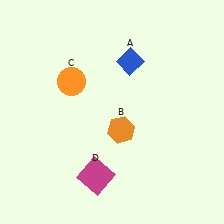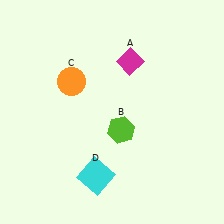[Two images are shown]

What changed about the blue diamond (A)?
In Image 1, A is blue. In Image 2, it changed to magenta.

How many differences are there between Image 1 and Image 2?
There are 3 differences between the two images.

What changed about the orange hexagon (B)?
In Image 1, B is orange. In Image 2, it changed to lime.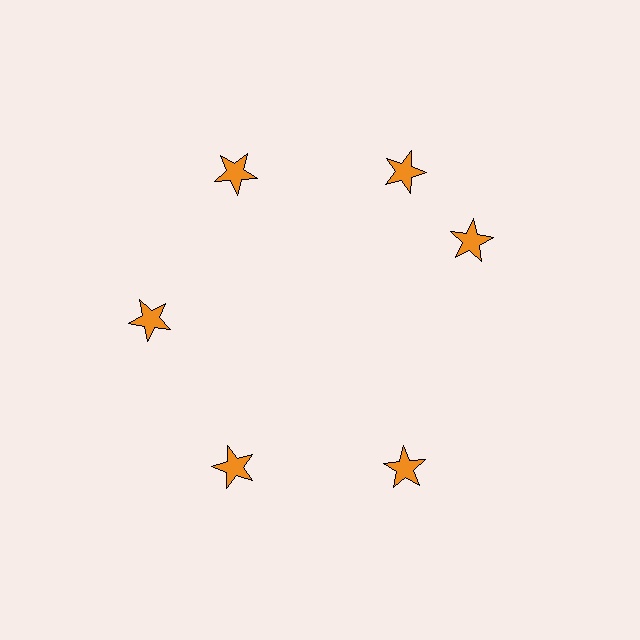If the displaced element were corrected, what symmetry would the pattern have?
It would have 6-fold rotational symmetry — the pattern would map onto itself every 60 degrees.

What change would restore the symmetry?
The symmetry would be restored by rotating it back into even spacing with its neighbors so that all 6 stars sit at equal angles and equal distance from the center.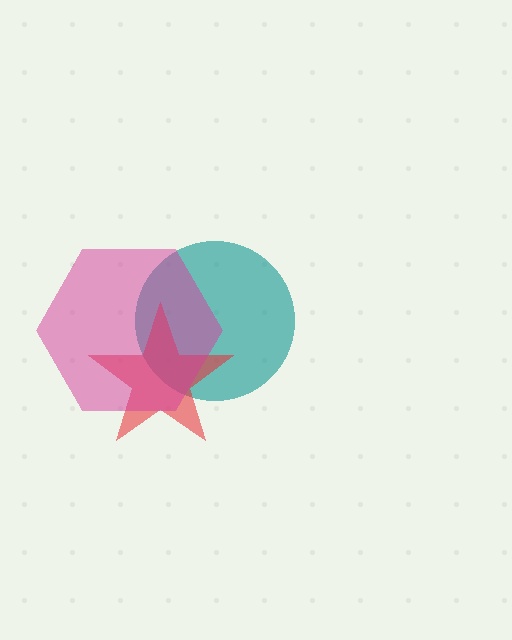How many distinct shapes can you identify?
There are 3 distinct shapes: a teal circle, a red star, a magenta hexagon.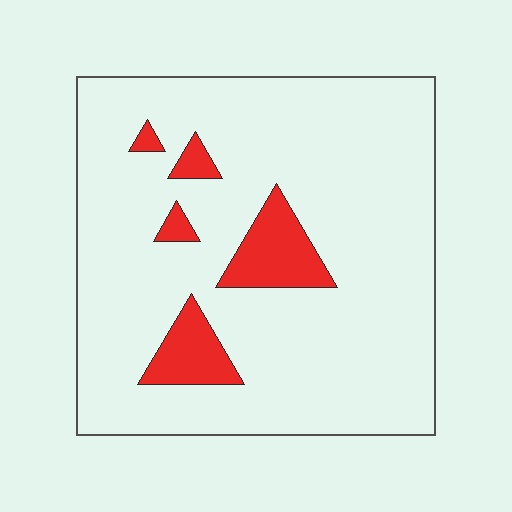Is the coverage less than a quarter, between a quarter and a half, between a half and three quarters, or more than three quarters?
Less than a quarter.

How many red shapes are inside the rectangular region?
5.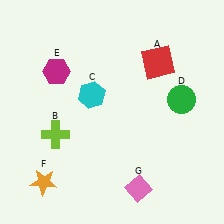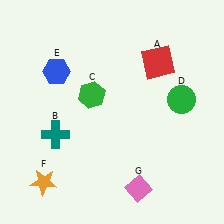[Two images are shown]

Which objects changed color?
B changed from lime to teal. C changed from cyan to green. E changed from magenta to blue.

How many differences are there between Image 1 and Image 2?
There are 3 differences between the two images.